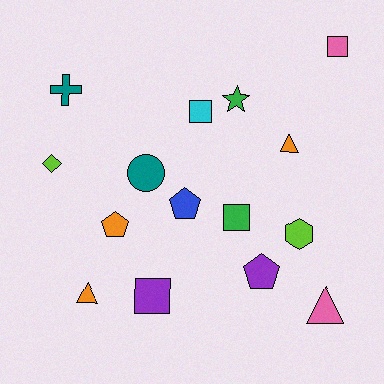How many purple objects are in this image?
There are 2 purple objects.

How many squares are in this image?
There are 4 squares.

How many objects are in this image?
There are 15 objects.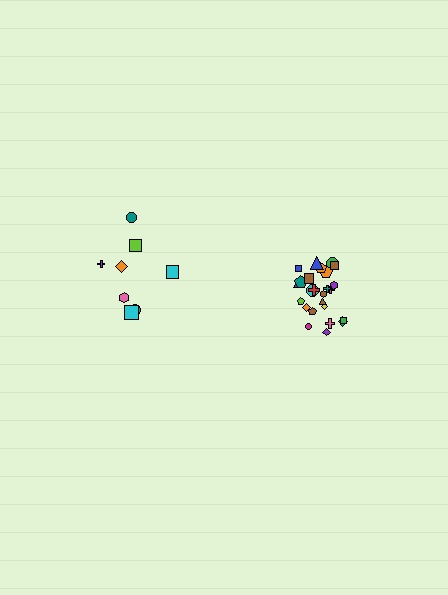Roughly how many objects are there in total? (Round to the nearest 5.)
Roughly 35 objects in total.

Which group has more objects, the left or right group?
The right group.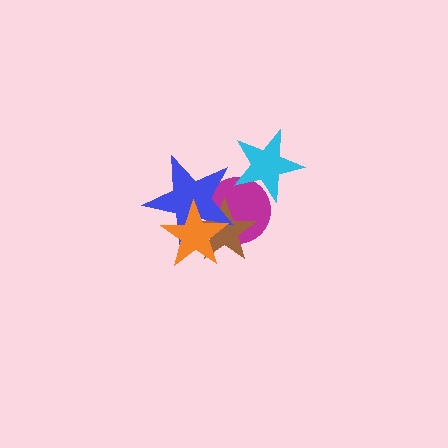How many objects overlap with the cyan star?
1 object overlaps with the cyan star.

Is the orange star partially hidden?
No, no other shape covers it.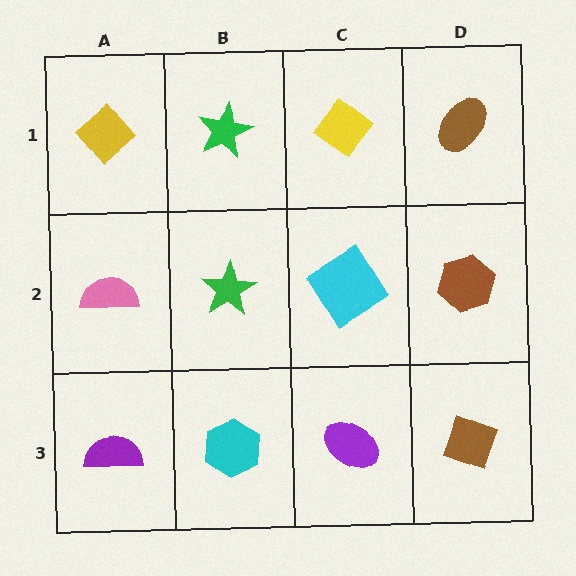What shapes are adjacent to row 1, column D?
A brown hexagon (row 2, column D), a yellow diamond (row 1, column C).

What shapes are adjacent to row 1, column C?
A cyan diamond (row 2, column C), a green star (row 1, column B), a brown ellipse (row 1, column D).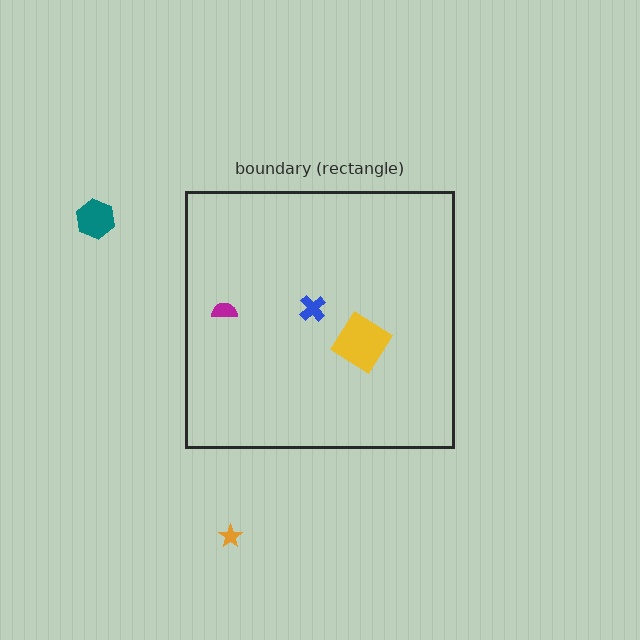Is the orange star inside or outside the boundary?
Outside.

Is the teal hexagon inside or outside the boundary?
Outside.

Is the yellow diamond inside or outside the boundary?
Inside.